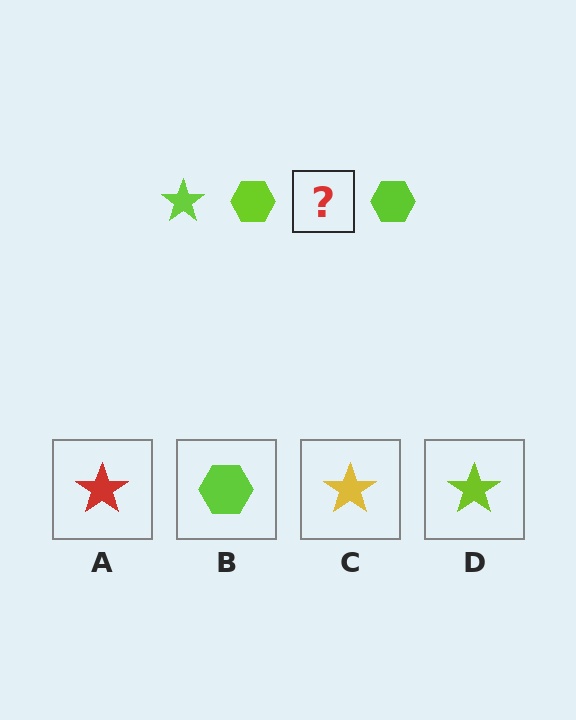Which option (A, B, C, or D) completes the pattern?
D.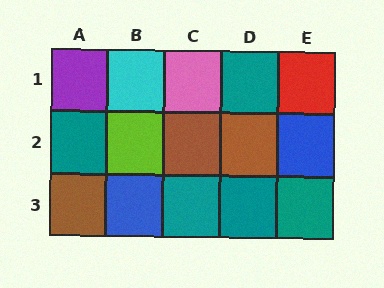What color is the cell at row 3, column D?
Teal.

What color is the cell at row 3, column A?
Brown.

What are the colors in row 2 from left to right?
Teal, lime, brown, brown, blue.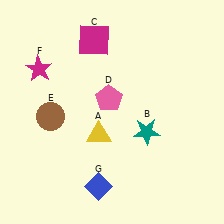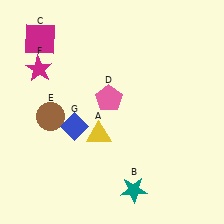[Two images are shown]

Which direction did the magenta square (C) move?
The magenta square (C) moved left.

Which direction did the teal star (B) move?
The teal star (B) moved down.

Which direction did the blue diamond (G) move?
The blue diamond (G) moved up.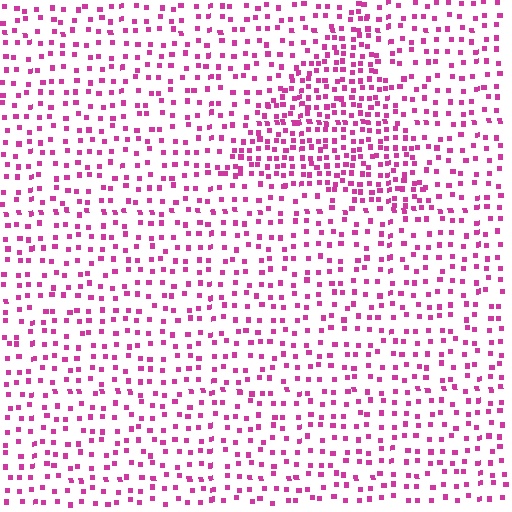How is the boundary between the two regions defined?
The boundary is defined by a change in element density (approximately 2.0x ratio). All elements are the same color, size, and shape.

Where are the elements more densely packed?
The elements are more densely packed inside the triangle boundary.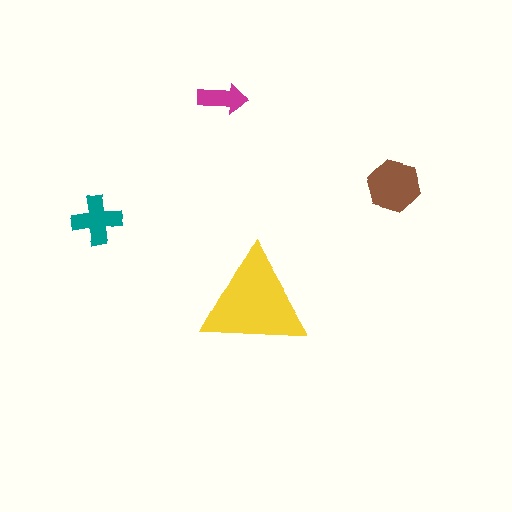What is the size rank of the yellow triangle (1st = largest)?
1st.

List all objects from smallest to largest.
The magenta arrow, the teal cross, the brown hexagon, the yellow triangle.